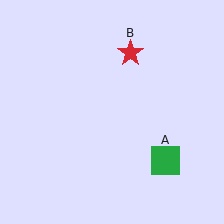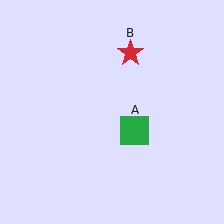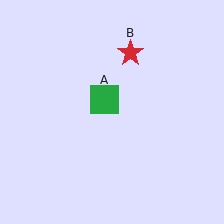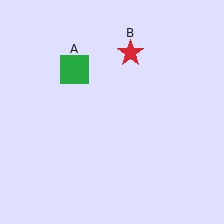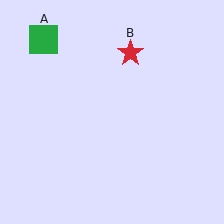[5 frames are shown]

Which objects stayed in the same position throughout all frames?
Red star (object B) remained stationary.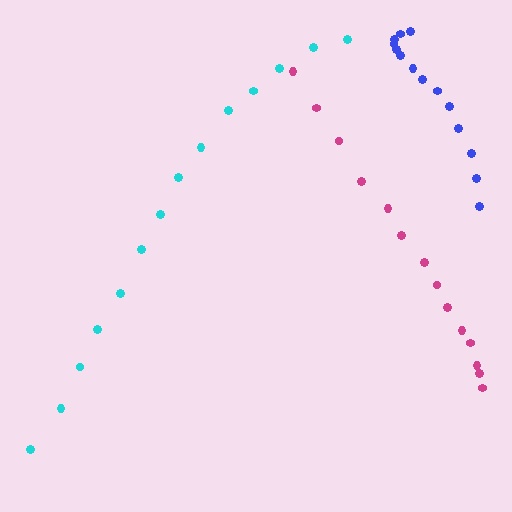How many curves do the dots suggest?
There are 3 distinct paths.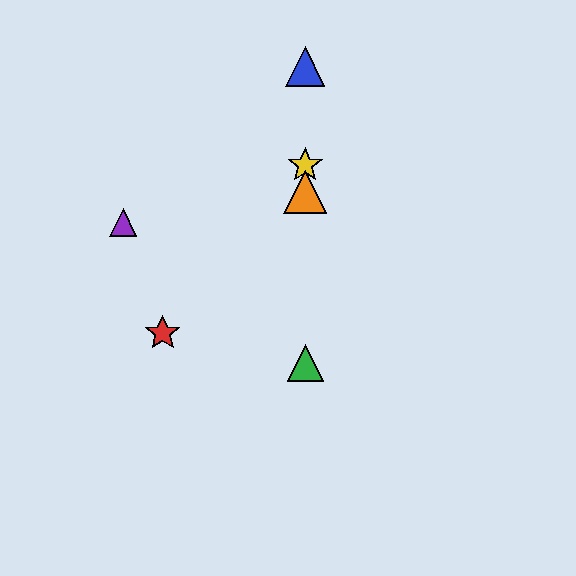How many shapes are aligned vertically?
4 shapes (the blue triangle, the green triangle, the yellow star, the orange triangle) are aligned vertically.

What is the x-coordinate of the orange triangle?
The orange triangle is at x≈305.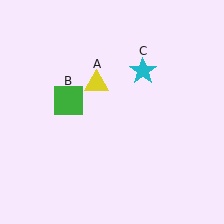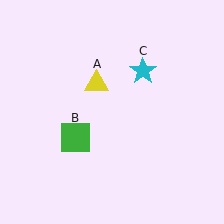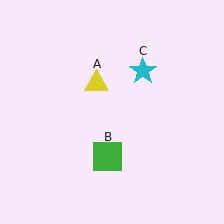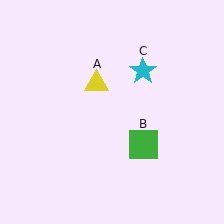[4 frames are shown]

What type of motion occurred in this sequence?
The green square (object B) rotated counterclockwise around the center of the scene.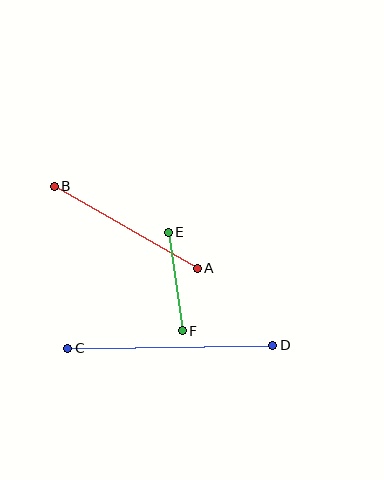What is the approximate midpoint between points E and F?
The midpoint is at approximately (175, 282) pixels.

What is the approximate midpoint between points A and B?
The midpoint is at approximately (126, 227) pixels.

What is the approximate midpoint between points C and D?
The midpoint is at approximately (170, 347) pixels.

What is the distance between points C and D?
The distance is approximately 205 pixels.